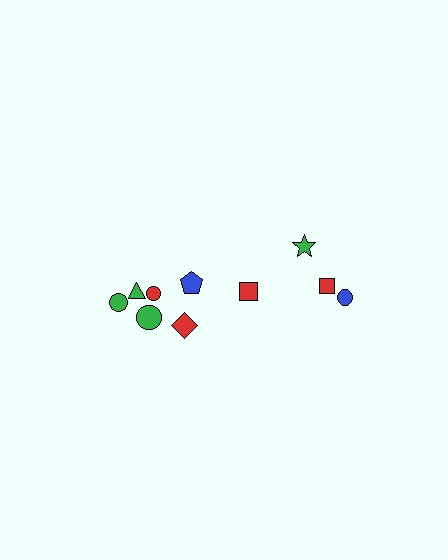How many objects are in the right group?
There are 4 objects.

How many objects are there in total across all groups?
There are 10 objects.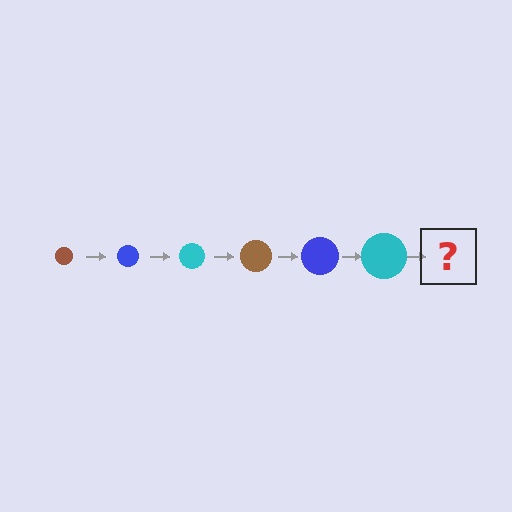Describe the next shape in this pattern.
It should be a brown circle, larger than the previous one.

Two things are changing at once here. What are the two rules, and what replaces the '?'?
The two rules are that the circle grows larger each step and the color cycles through brown, blue, and cyan. The '?' should be a brown circle, larger than the previous one.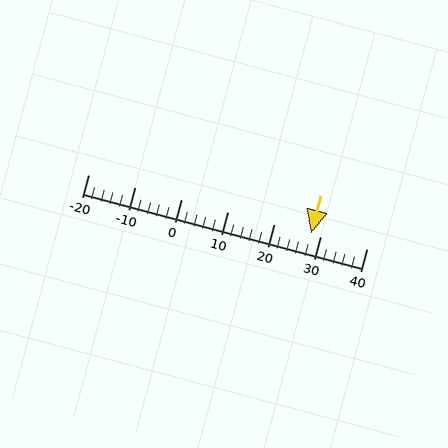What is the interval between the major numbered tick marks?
The major tick marks are spaced 10 units apart.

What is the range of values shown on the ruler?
The ruler shows values from -20 to 40.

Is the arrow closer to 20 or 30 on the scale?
The arrow is closer to 30.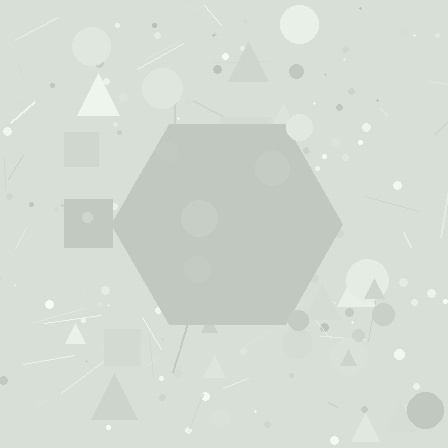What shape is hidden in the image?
A hexagon is hidden in the image.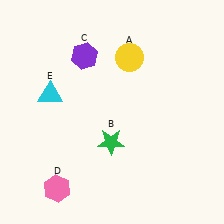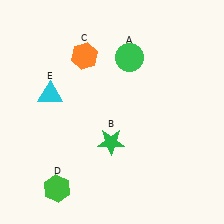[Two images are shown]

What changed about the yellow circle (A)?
In Image 1, A is yellow. In Image 2, it changed to green.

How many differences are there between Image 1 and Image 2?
There are 3 differences between the two images.